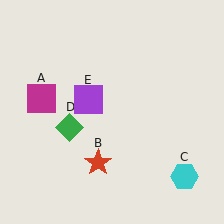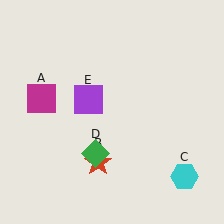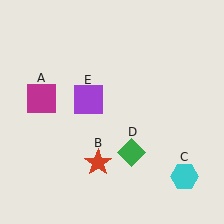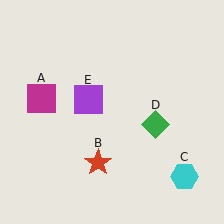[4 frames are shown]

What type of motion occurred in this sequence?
The green diamond (object D) rotated counterclockwise around the center of the scene.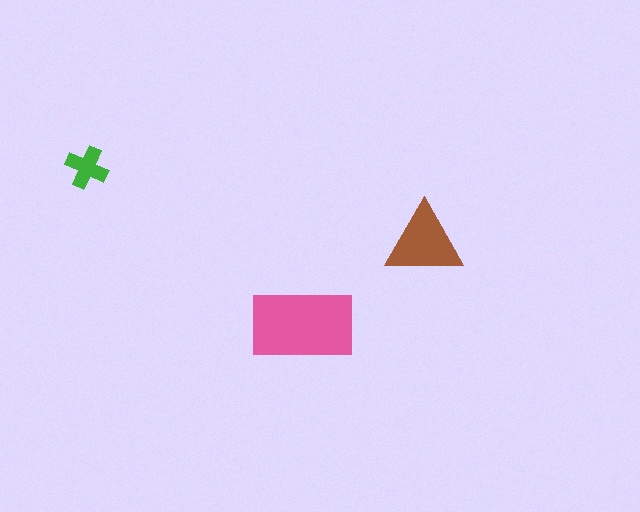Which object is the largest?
The pink rectangle.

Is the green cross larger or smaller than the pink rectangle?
Smaller.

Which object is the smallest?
The green cross.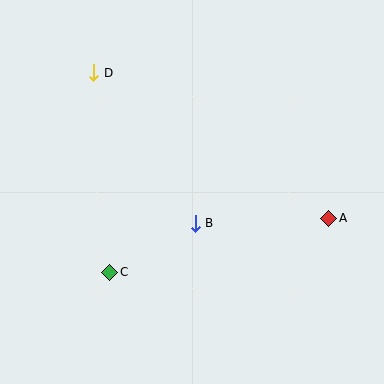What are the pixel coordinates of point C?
Point C is at (110, 272).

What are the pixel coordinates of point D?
Point D is at (94, 73).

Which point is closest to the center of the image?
Point B at (195, 223) is closest to the center.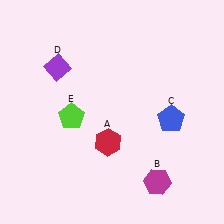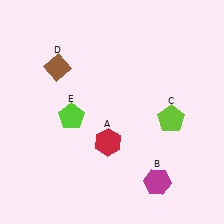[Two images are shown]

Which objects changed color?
C changed from blue to lime. D changed from purple to brown.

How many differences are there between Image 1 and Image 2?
There are 2 differences between the two images.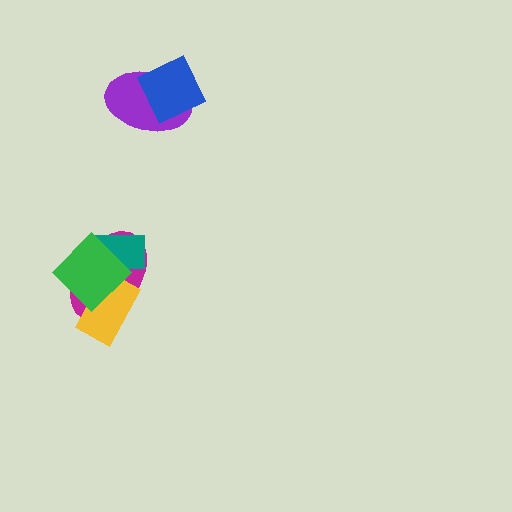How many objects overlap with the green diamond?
3 objects overlap with the green diamond.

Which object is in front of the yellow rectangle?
The green diamond is in front of the yellow rectangle.